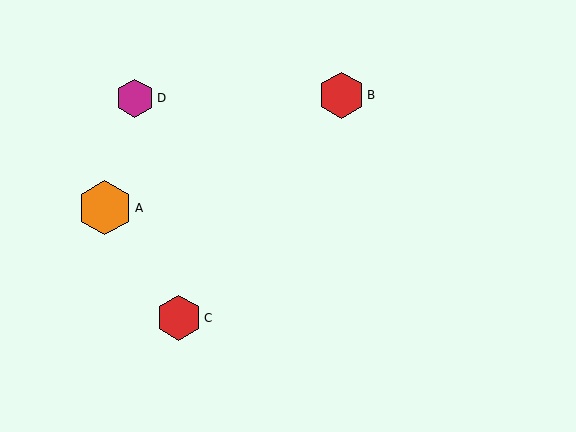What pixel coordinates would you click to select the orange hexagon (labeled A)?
Click at (105, 208) to select the orange hexagon A.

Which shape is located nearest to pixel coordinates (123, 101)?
The magenta hexagon (labeled D) at (135, 98) is nearest to that location.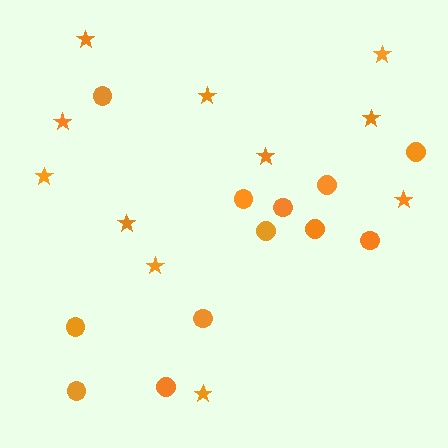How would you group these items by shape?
There are 2 groups: one group of circles (12) and one group of stars (11).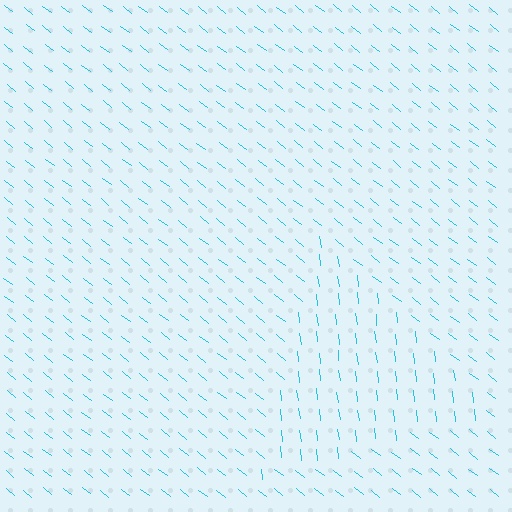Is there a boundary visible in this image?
Yes, there is a texture boundary formed by a change in line orientation.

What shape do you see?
I see a triangle.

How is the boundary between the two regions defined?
The boundary is defined purely by a change in line orientation (approximately 45 degrees difference). All lines are the same color and thickness.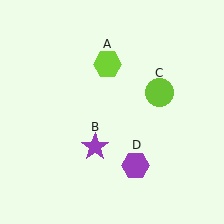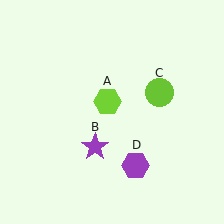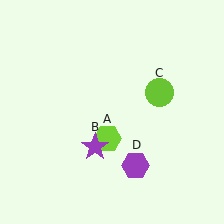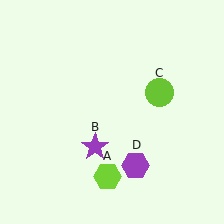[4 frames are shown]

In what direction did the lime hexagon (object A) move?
The lime hexagon (object A) moved down.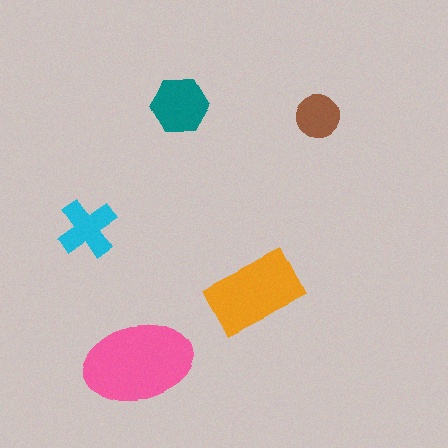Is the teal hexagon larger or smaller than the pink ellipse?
Smaller.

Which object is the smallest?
The brown circle.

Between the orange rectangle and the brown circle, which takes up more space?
The orange rectangle.